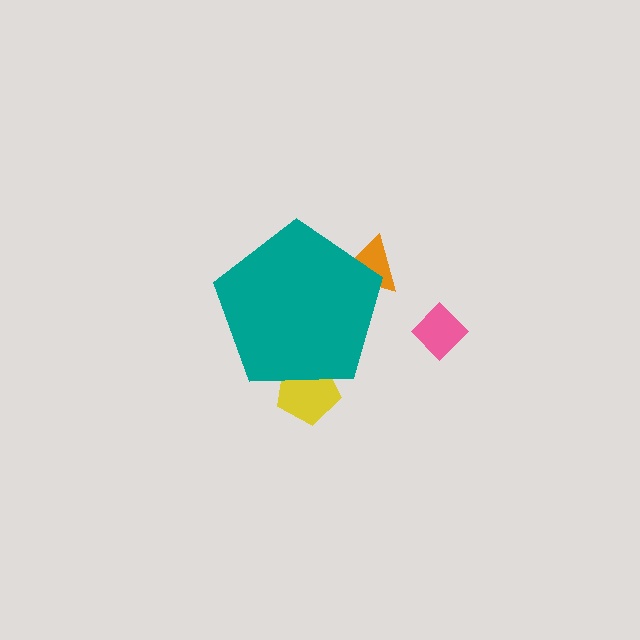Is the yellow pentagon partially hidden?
Yes, the yellow pentagon is partially hidden behind the teal pentagon.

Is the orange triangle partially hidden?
Yes, the orange triangle is partially hidden behind the teal pentagon.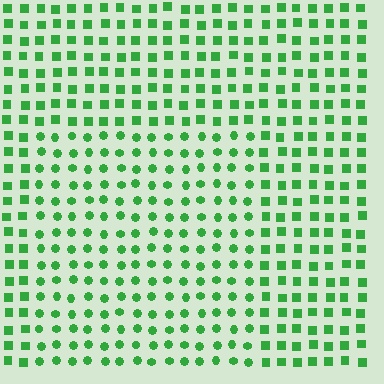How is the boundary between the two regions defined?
The boundary is defined by a change in element shape: circles inside vs. squares outside. All elements share the same color and spacing.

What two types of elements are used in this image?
The image uses circles inside the rectangle region and squares outside it.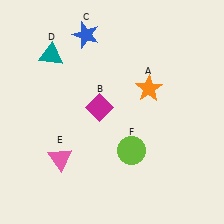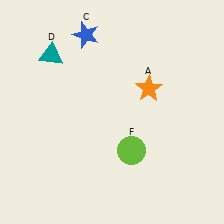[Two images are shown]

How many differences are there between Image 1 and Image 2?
There are 2 differences between the two images.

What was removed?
The pink triangle (E), the magenta diamond (B) were removed in Image 2.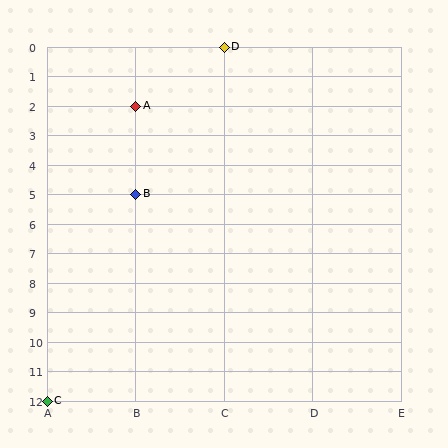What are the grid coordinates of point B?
Point B is at grid coordinates (B, 5).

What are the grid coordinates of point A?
Point A is at grid coordinates (B, 2).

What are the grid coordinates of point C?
Point C is at grid coordinates (A, 12).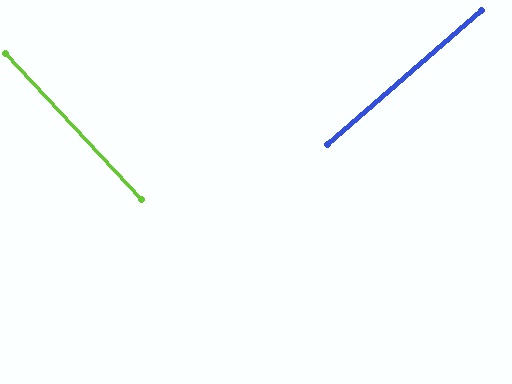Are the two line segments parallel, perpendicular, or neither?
Perpendicular — they meet at approximately 88°.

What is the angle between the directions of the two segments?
Approximately 88 degrees.